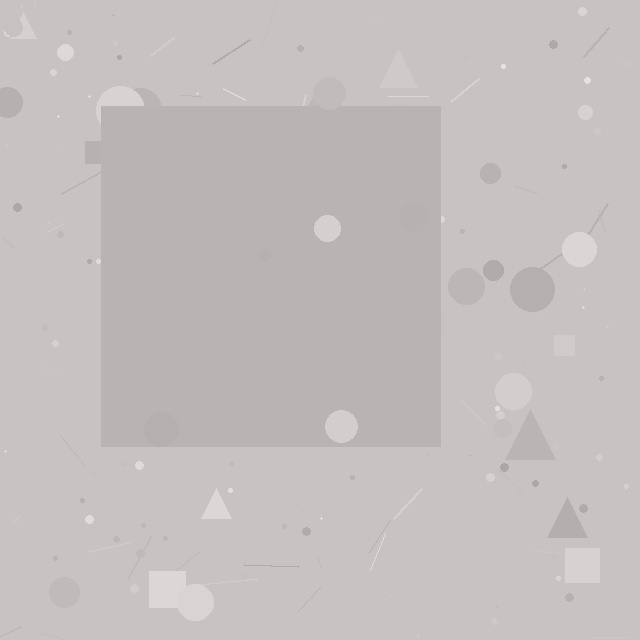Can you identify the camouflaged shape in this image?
The camouflaged shape is a square.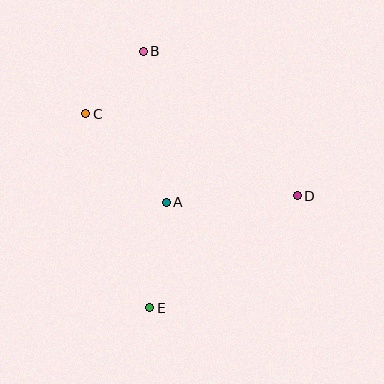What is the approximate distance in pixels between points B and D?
The distance between B and D is approximately 211 pixels.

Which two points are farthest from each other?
Points B and E are farthest from each other.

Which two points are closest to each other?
Points B and C are closest to each other.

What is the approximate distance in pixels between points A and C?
The distance between A and C is approximately 120 pixels.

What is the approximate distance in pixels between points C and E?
The distance between C and E is approximately 204 pixels.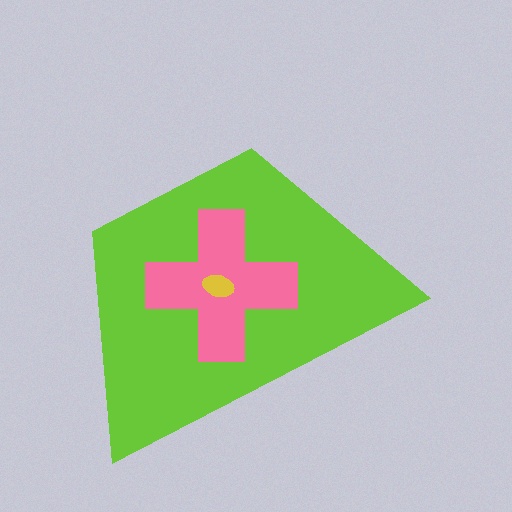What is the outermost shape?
The lime trapezoid.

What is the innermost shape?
The yellow ellipse.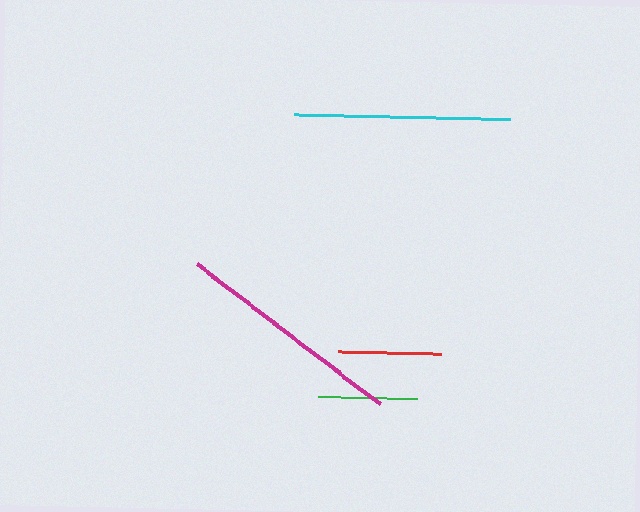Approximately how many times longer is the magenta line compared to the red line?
The magenta line is approximately 2.2 times the length of the red line.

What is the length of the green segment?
The green segment is approximately 99 pixels long.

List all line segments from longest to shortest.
From longest to shortest: magenta, cyan, red, green.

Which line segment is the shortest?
The green line is the shortest at approximately 99 pixels.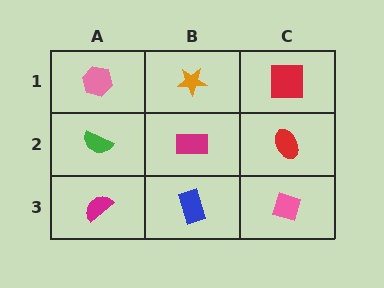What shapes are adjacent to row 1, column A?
A green semicircle (row 2, column A), an orange star (row 1, column B).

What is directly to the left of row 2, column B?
A green semicircle.